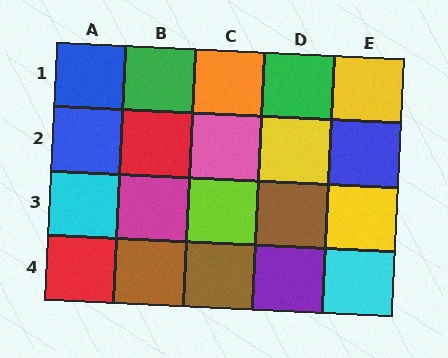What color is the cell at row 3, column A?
Cyan.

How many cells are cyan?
2 cells are cyan.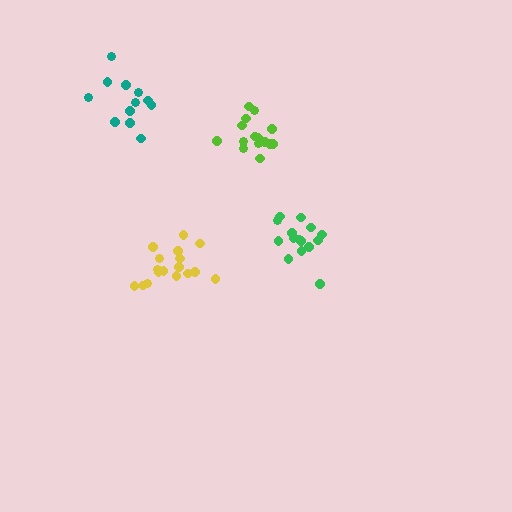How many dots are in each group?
Group 1: 15 dots, Group 2: 15 dots, Group 3: 12 dots, Group 4: 17 dots (59 total).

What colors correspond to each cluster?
The clusters are colored: lime, green, teal, yellow.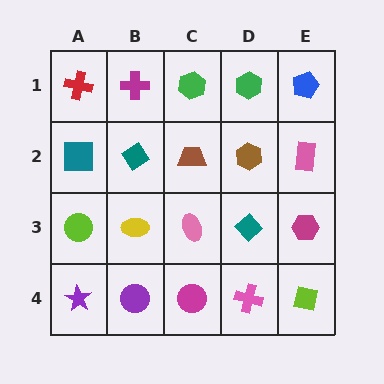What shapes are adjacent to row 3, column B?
A teal diamond (row 2, column B), a purple circle (row 4, column B), a lime circle (row 3, column A), a pink ellipse (row 3, column C).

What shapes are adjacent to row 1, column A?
A teal square (row 2, column A), a magenta cross (row 1, column B).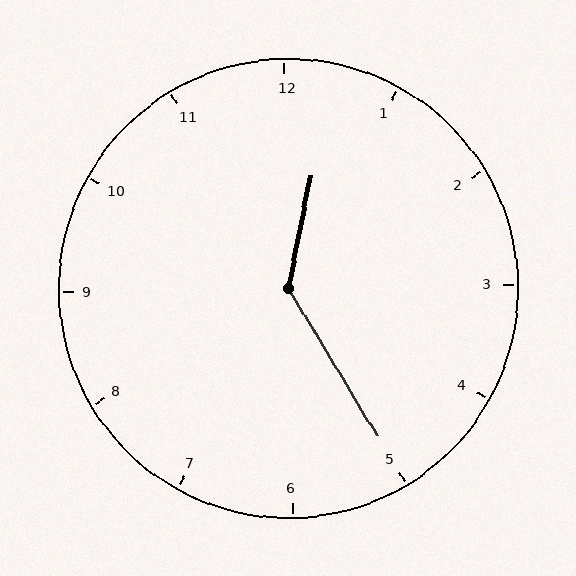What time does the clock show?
12:25.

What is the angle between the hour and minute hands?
Approximately 138 degrees.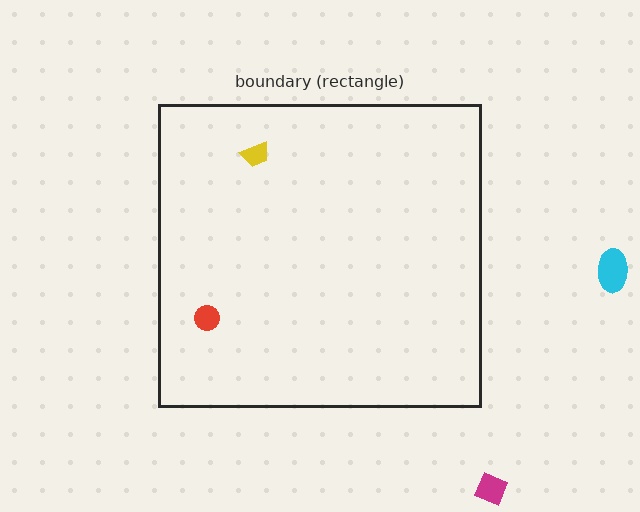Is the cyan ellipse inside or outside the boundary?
Outside.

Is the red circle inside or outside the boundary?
Inside.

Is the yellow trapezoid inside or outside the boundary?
Inside.